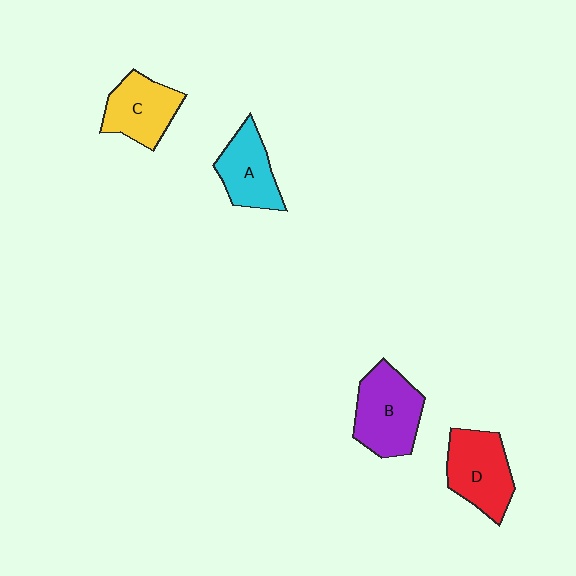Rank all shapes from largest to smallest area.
From largest to smallest: B (purple), D (red), C (yellow), A (cyan).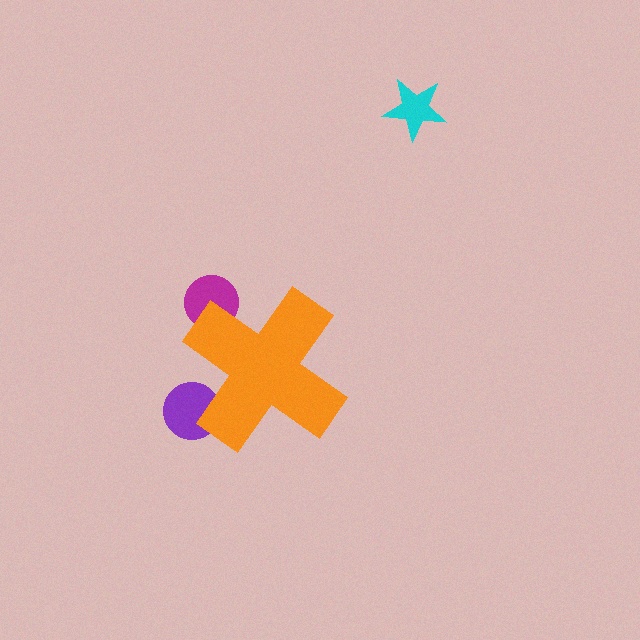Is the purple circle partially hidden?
Yes, the purple circle is partially hidden behind the orange cross.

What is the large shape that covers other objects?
An orange cross.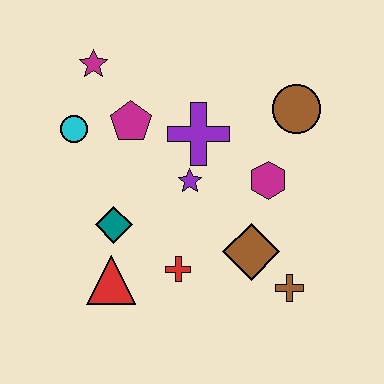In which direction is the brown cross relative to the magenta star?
The brown cross is below the magenta star.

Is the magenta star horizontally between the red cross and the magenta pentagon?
No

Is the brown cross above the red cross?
No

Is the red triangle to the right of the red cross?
No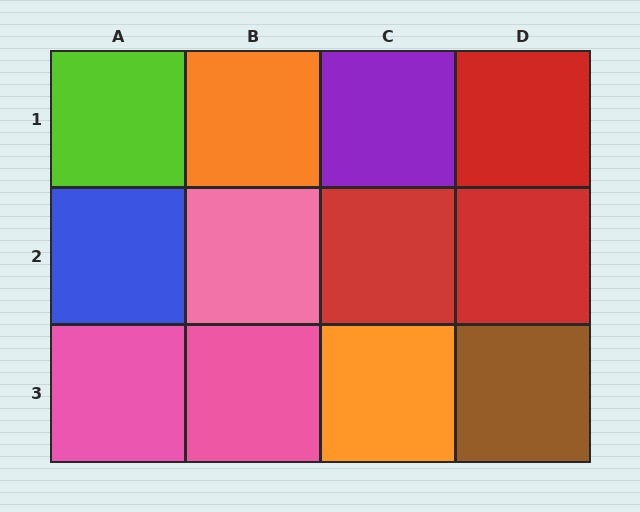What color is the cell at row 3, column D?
Brown.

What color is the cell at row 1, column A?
Lime.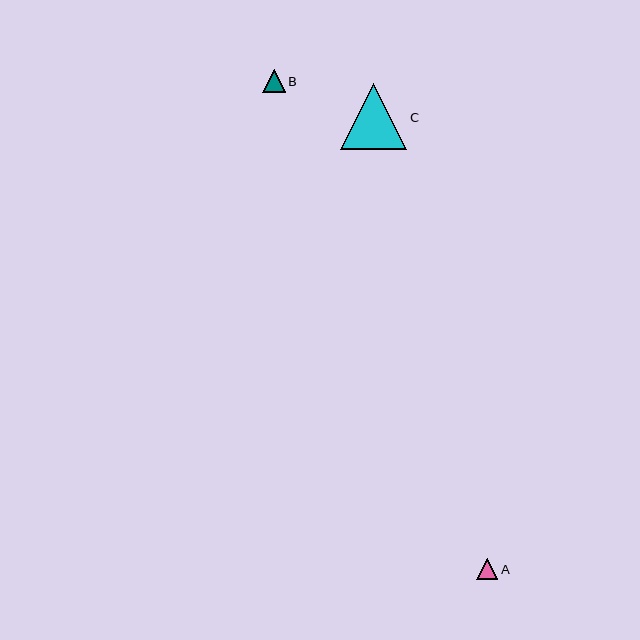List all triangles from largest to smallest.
From largest to smallest: C, B, A.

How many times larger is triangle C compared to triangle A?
Triangle C is approximately 3.2 times the size of triangle A.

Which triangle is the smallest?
Triangle A is the smallest with a size of approximately 21 pixels.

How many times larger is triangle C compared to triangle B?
Triangle C is approximately 3.0 times the size of triangle B.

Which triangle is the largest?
Triangle C is the largest with a size of approximately 67 pixels.